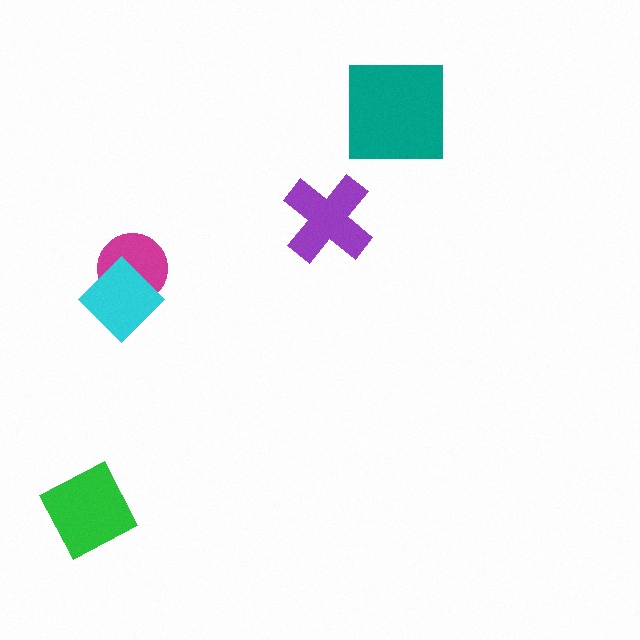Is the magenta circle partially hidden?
Yes, it is partially covered by another shape.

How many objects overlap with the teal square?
0 objects overlap with the teal square.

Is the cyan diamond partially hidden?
No, no other shape covers it.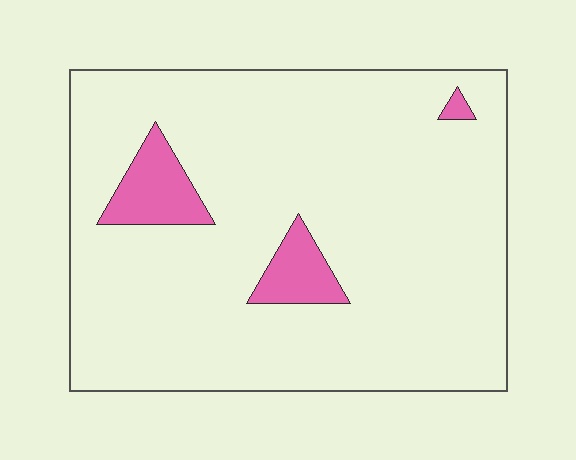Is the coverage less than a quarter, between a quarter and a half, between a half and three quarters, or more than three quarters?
Less than a quarter.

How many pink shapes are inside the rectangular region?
3.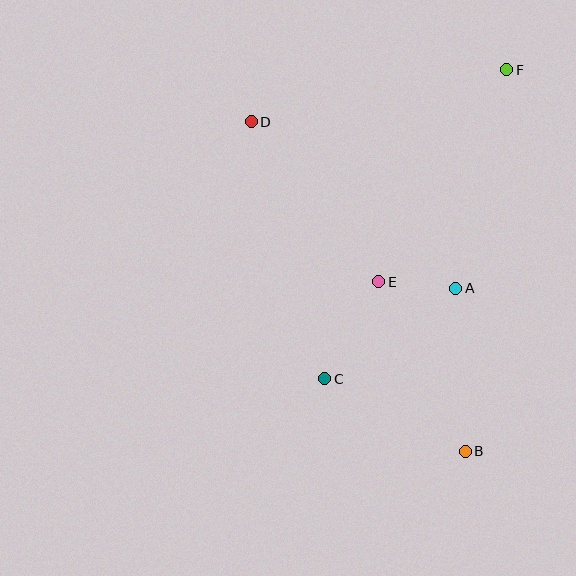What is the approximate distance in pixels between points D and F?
The distance between D and F is approximately 261 pixels.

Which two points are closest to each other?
Points A and E are closest to each other.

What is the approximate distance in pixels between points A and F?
The distance between A and F is approximately 225 pixels.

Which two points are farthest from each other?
Points B and D are farthest from each other.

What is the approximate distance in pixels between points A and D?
The distance between A and D is approximately 264 pixels.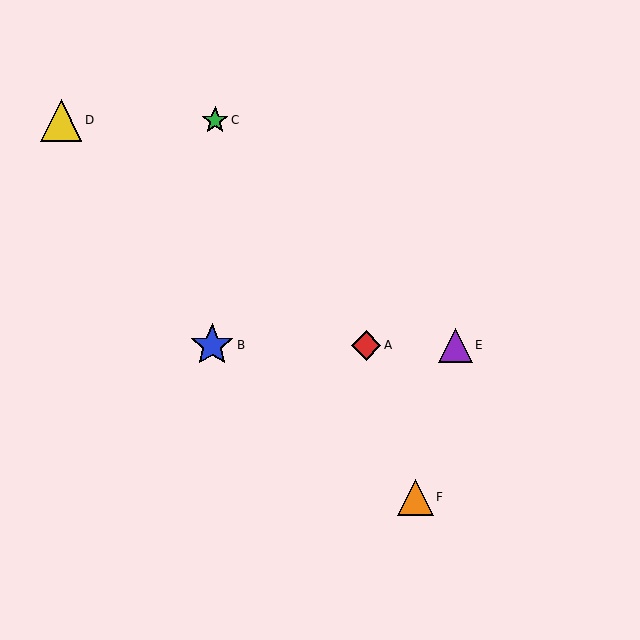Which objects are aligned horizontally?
Objects A, B, E are aligned horizontally.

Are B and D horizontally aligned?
No, B is at y≈345 and D is at y≈120.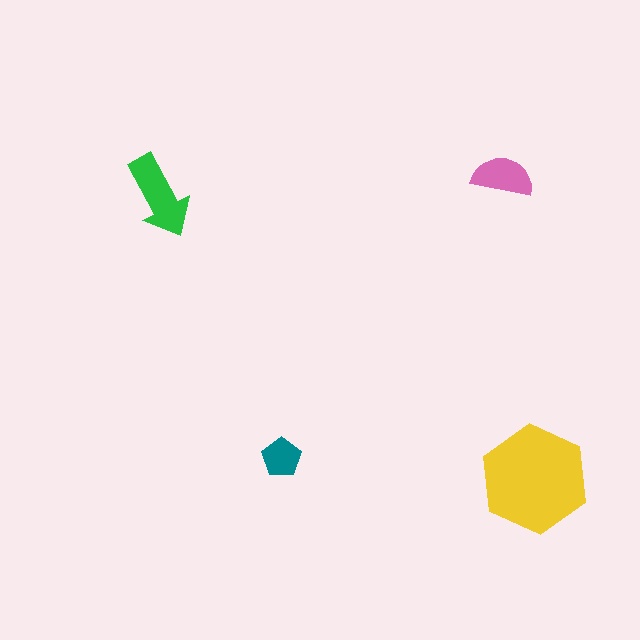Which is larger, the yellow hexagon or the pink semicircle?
The yellow hexagon.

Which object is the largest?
The yellow hexagon.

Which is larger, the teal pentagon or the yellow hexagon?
The yellow hexagon.